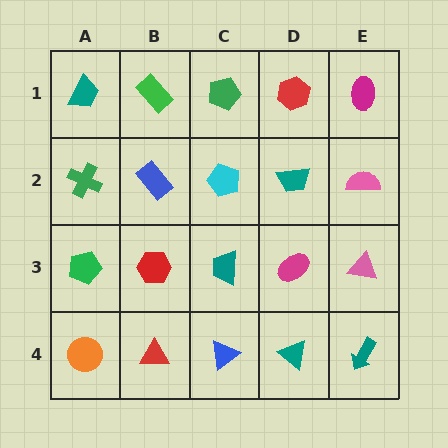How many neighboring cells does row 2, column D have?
4.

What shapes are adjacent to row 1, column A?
A green cross (row 2, column A), a green rectangle (row 1, column B).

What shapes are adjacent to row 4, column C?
A teal trapezoid (row 3, column C), a red triangle (row 4, column B), a teal triangle (row 4, column D).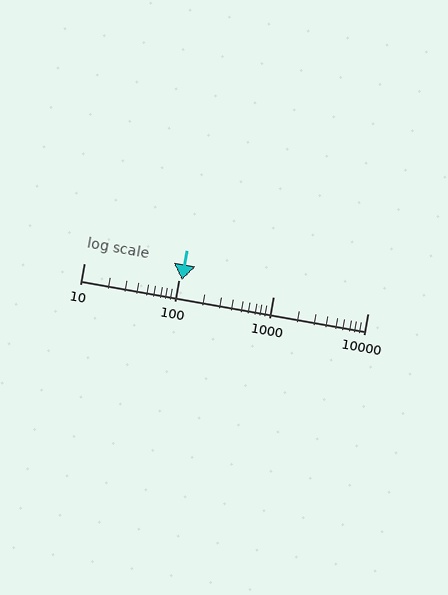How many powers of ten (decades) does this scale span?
The scale spans 3 decades, from 10 to 10000.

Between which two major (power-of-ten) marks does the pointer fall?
The pointer is between 100 and 1000.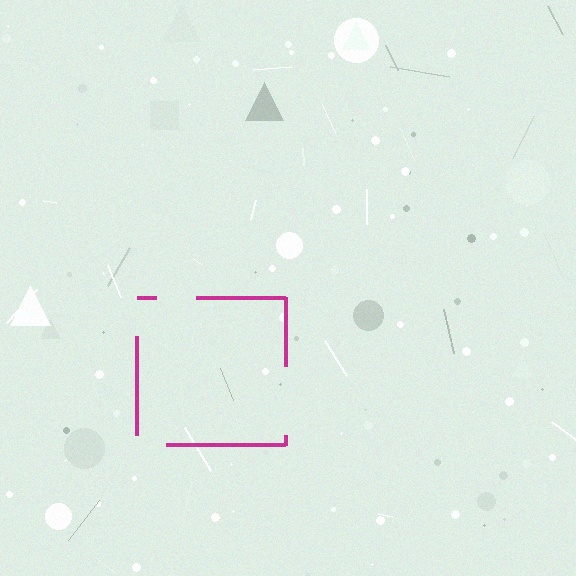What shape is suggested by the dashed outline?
The dashed outline suggests a square.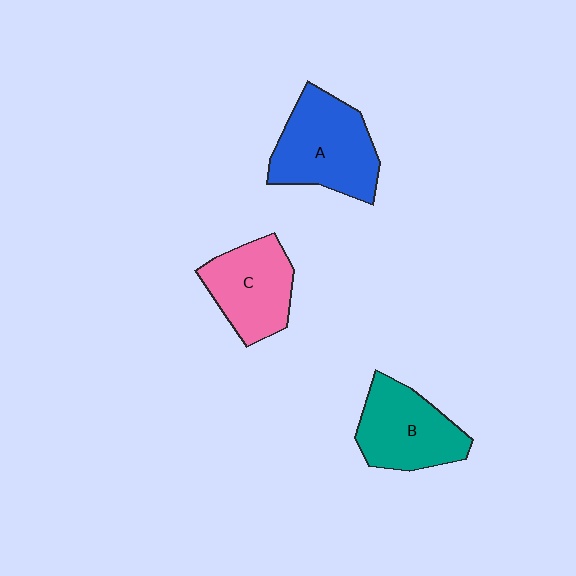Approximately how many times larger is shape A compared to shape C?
Approximately 1.2 times.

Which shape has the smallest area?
Shape C (pink).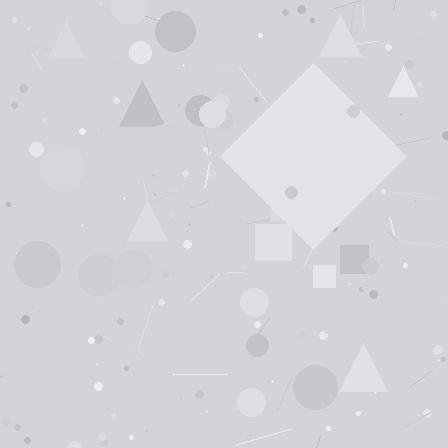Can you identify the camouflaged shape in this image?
The camouflaged shape is a diamond.